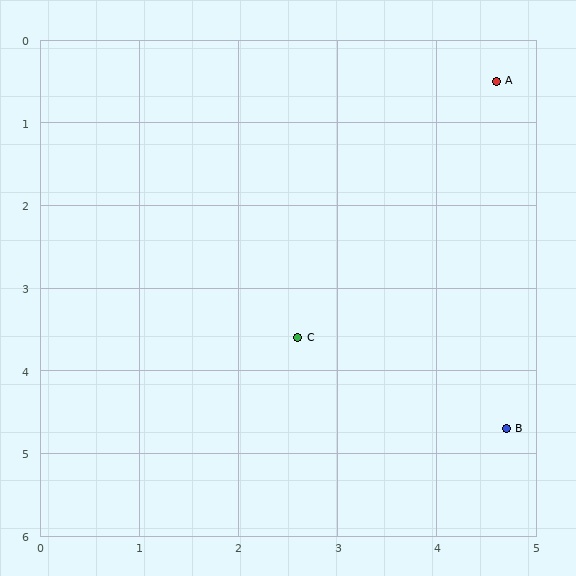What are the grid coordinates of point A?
Point A is at approximately (4.6, 0.5).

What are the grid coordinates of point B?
Point B is at approximately (4.7, 4.7).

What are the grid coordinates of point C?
Point C is at approximately (2.6, 3.6).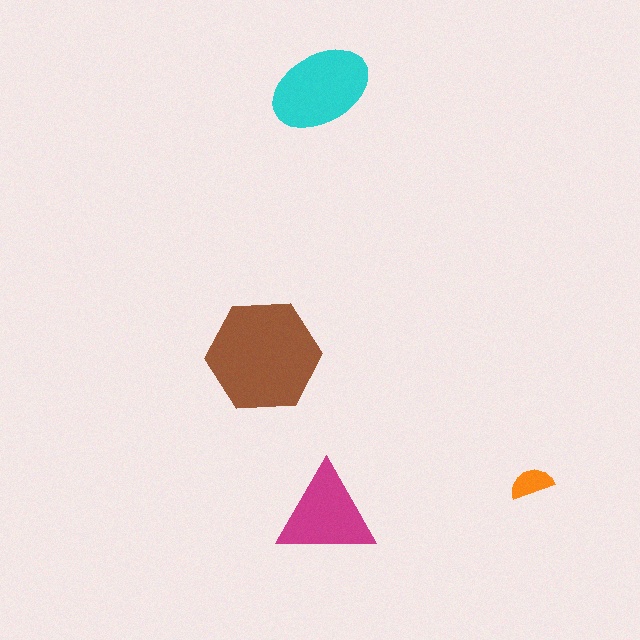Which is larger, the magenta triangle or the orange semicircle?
The magenta triangle.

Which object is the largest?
The brown hexagon.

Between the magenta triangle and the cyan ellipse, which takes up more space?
The cyan ellipse.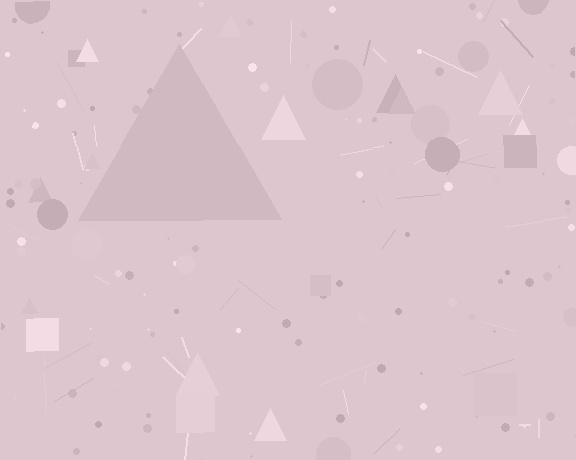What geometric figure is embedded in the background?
A triangle is embedded in the background.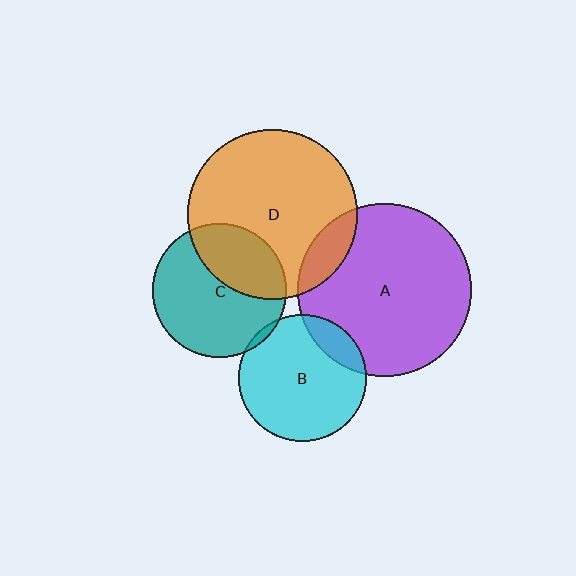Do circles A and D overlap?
Yes.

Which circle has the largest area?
Circle A (purple).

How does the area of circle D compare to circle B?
Approximately 1.8 times.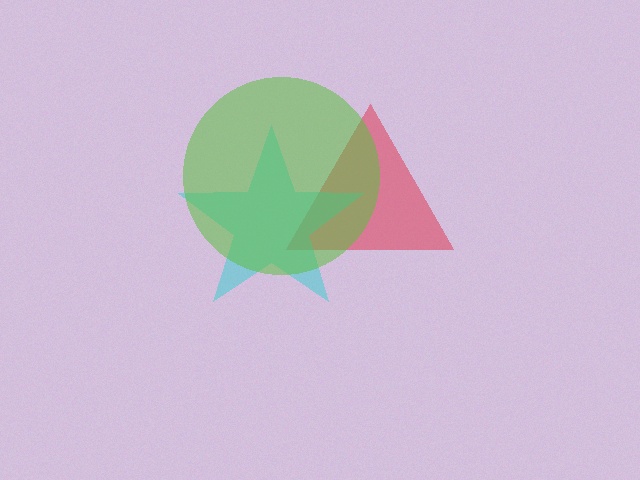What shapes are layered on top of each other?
The layered shapes are: a red triangle, a cyan star, a lime circle.